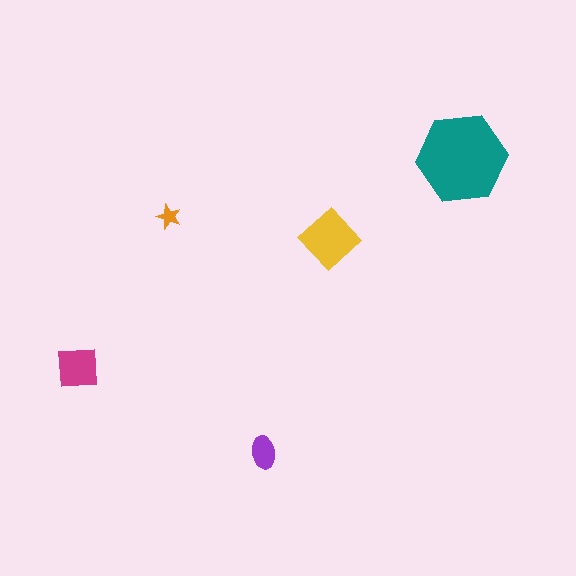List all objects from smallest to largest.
The orange star, the purple ellipse, the magenta square, the yellow diamond, the teal hexagon.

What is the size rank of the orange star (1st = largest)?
5th.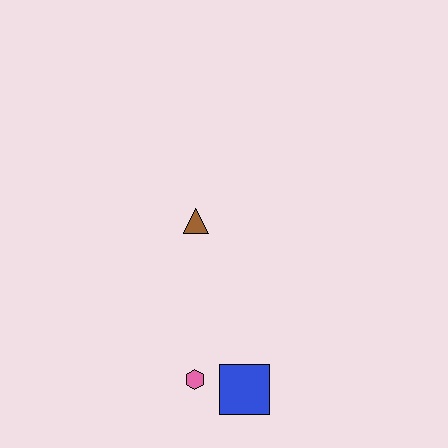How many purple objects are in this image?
There are no purple objects.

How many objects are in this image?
There are 3 objects.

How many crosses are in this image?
There are no crosses.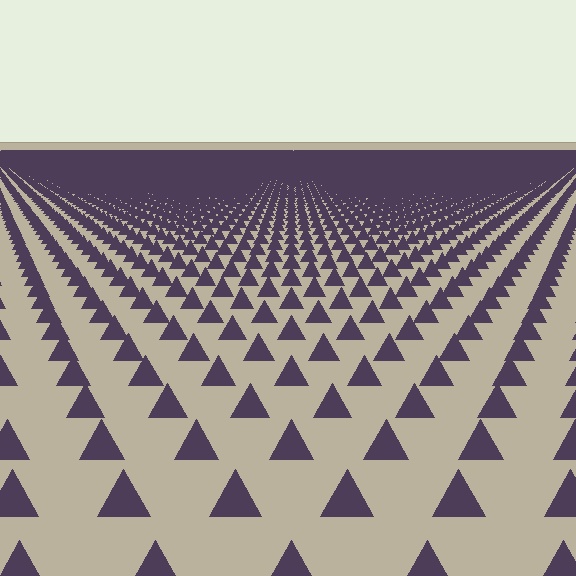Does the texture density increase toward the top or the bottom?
Density increases toward the top.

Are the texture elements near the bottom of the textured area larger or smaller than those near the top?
Larger. Near the bottom, elements are closer to the viewer and appear at a bigger on-screen size.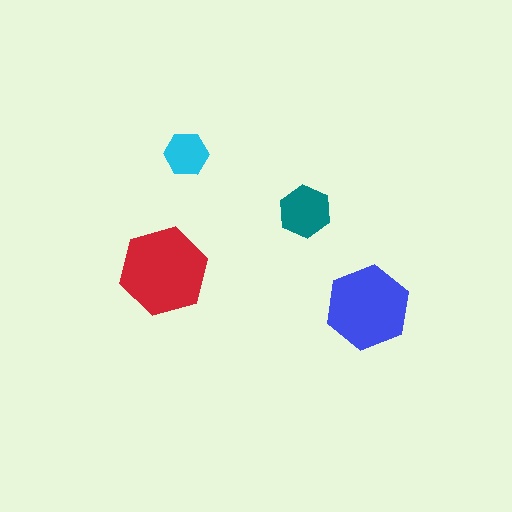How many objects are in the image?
There are 4 objects in the image.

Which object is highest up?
The cyan hexagon is topmost.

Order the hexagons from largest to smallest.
the red one, the blue one, the teal one, the cyan one.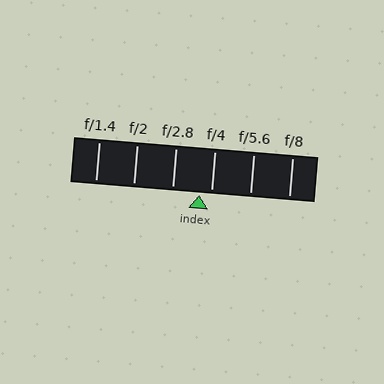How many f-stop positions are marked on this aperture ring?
There are 6 f-stop positions marked.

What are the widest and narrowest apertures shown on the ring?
The widest aperture shown is f/1.4 and the narrowest is f/8.